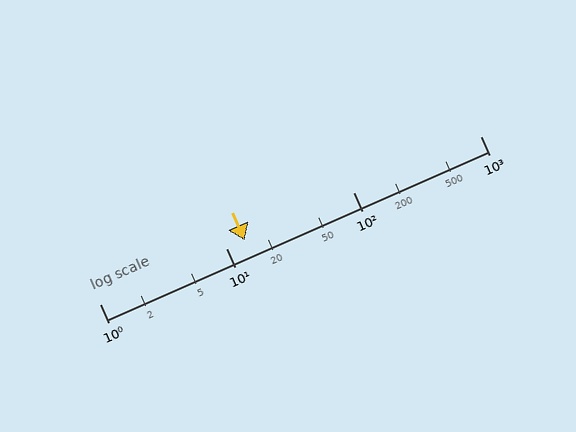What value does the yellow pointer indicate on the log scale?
The pointer indicates approximately 14.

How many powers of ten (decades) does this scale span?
The scale spans 3 decades, from 1 to 1000.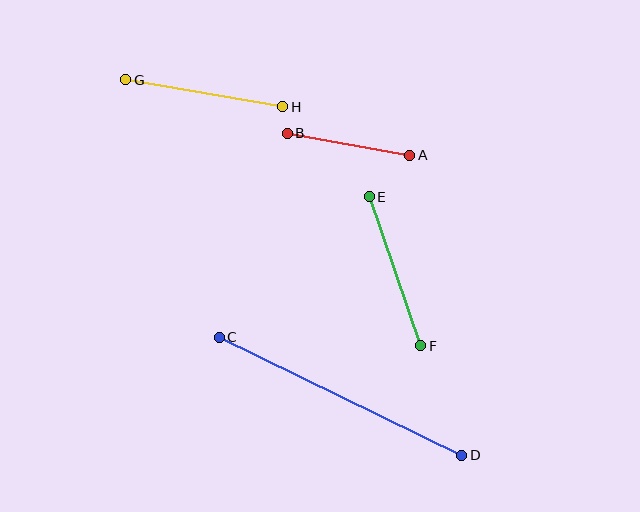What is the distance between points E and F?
The distance is approximately 158 pixels.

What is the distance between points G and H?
The distance is approximately 159 pixels.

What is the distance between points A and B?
The distance is approximately 124 pixels.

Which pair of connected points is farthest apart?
Points C and D are farthest apart.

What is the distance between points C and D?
The distance is approximately 270 pixels.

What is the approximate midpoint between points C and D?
The midpoint is at approximately (341, 396) pixels.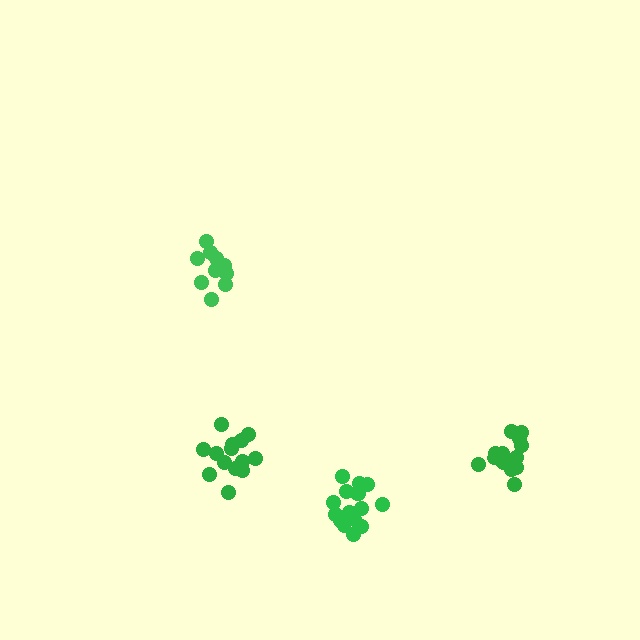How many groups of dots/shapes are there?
There are 4 groups.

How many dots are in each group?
Group 1: 14 dots, Group 2: 17 dots, Group 3: 11 dots, Group 4: 17 dots (59 total).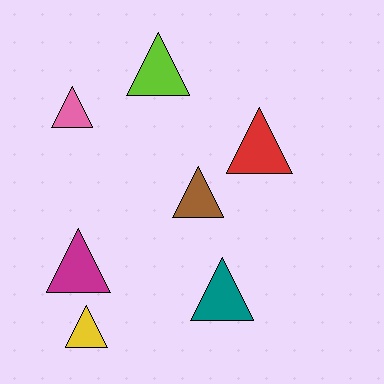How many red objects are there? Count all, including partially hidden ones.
There is 1 red object.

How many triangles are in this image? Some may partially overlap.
There are 7 triangles.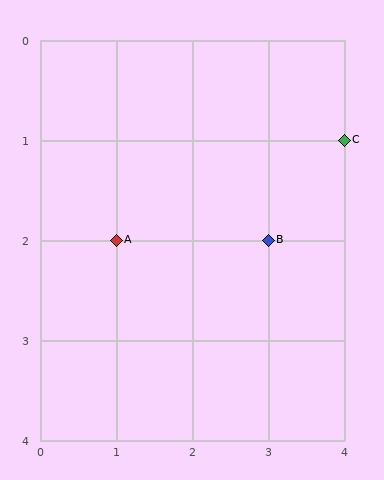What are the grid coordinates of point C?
Point C is at grid coordinates (4, 1).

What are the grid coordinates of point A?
Point A is at grid coordinates (1, 2).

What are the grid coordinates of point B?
Point B is at grid coordinates (3, 2).